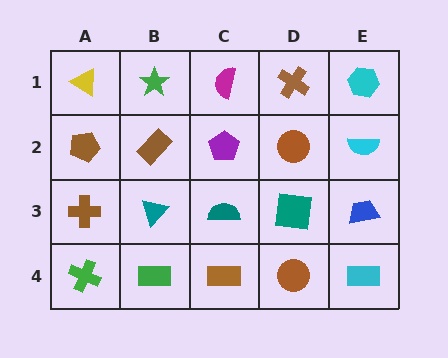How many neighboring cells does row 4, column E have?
2.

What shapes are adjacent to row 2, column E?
A cyan hexagon (row 1, column E), a blue trapezoid (row 3, column E), a brown circle (row 2, column D).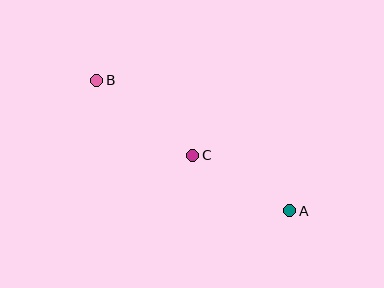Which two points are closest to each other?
Points A and C are closest to each other.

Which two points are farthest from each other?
Points A and B are farthest from each other.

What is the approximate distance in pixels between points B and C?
The distance between B and C is approximately 122 pixels.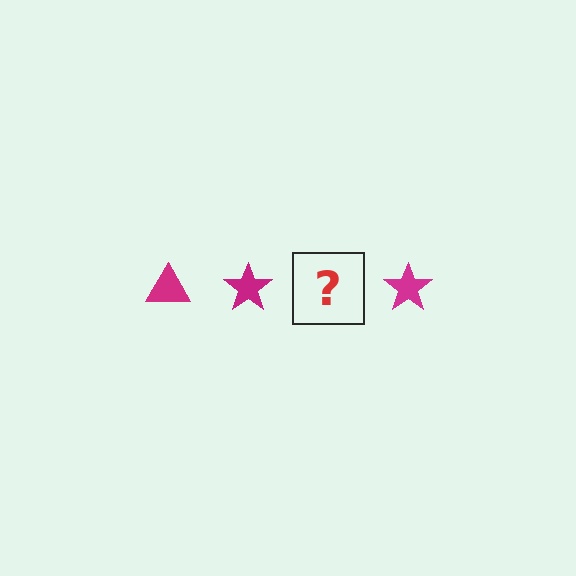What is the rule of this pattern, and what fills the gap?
The rule is that the pattern cycles through triangle, star shapes in magenta. The gap should be filled with a magenta triangle.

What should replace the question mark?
The question mark should be replaced with a magenta triangle.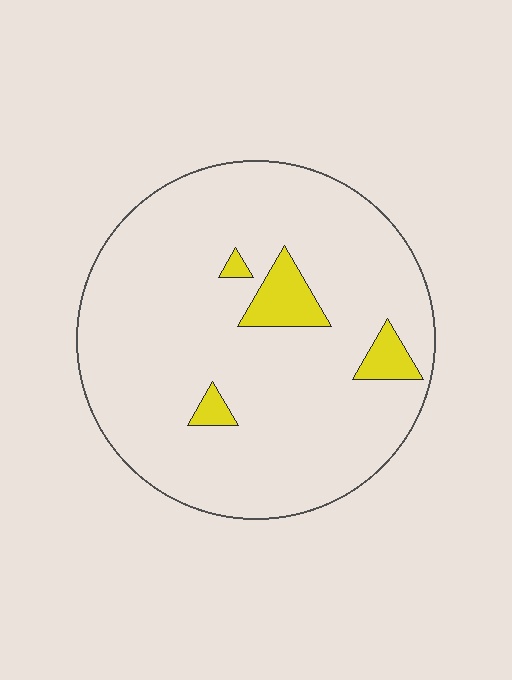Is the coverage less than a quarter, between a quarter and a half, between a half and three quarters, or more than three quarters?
Less than a quarter.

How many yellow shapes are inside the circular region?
4.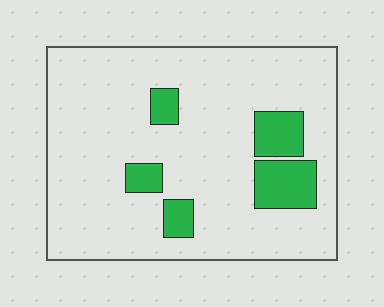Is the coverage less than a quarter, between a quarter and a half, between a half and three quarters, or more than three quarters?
Less than a quarter.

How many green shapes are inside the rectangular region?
5.